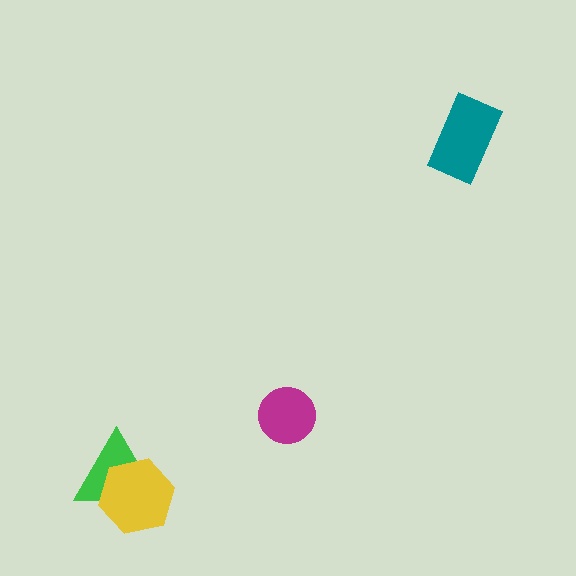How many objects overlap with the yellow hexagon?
1 object overlaps with the yellow hexagon.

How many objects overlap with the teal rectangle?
0 objects overlap with the teal rectangle.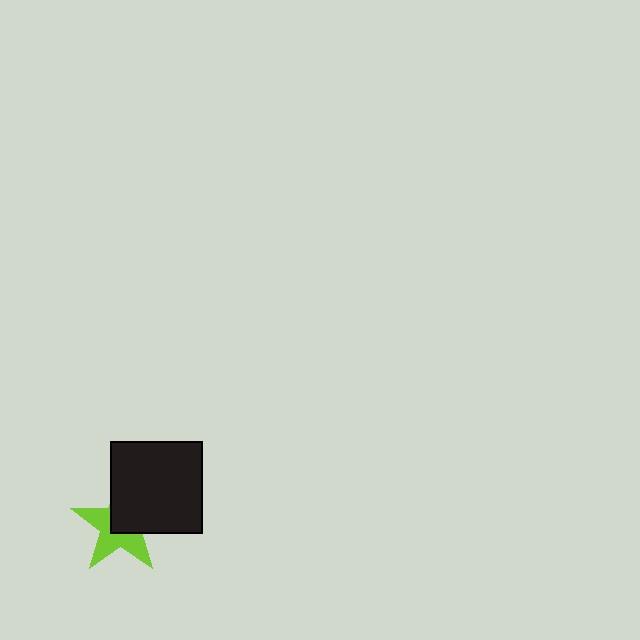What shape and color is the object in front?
The object in front is a black square.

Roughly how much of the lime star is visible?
About half of it is visible (roughly 52%).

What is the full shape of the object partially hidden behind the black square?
The partially hidden object is a lime star.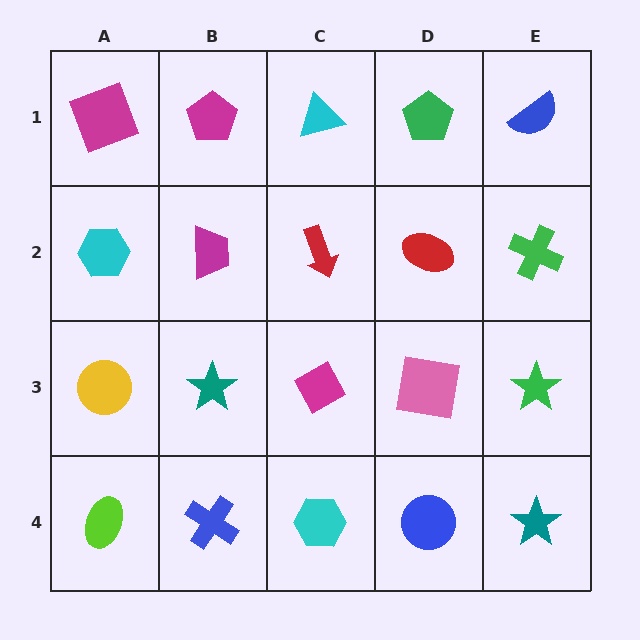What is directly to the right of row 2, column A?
A magenta trapezoid.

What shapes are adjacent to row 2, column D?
A green pentagon (row 1, column D), a pink square (row 3, column D), a red arrow (row 2, column C), a green cross (row 2, column E).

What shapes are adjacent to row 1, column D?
A red ellipse (row 2, column D), a cyan triangle (row 1, column C), a blue semicircle (row 1, column E).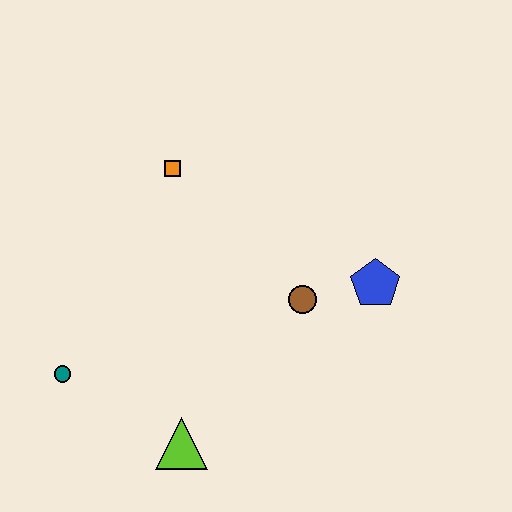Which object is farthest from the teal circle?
The blue pentagon is farthest from the teal circle.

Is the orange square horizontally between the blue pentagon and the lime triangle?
No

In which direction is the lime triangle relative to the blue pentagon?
The lime triangle is to the left of the blue pentagon.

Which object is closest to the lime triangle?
The teal circle is closest to the lime triangle.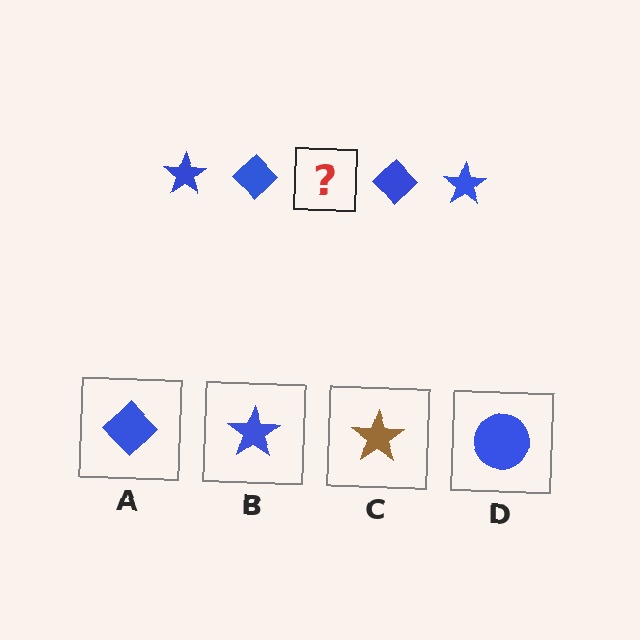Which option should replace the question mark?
Option B.